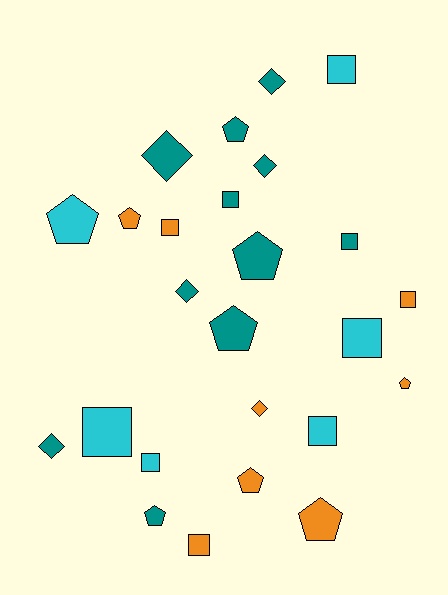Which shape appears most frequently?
Square, with 10 objects.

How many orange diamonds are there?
There is 1 orange diamond.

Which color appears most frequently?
Teal, with 11 objects.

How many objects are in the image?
There are 25 objects.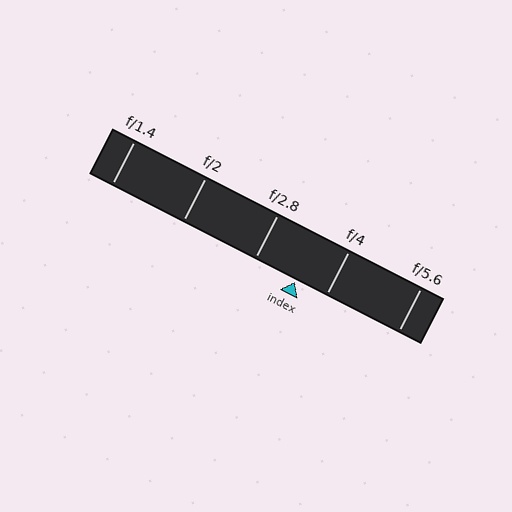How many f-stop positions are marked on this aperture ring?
There are 5 f-stop positions marked.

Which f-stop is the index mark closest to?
The index mark is closest to f/4.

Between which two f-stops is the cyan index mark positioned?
The index mark is between f/2.8 and f/4.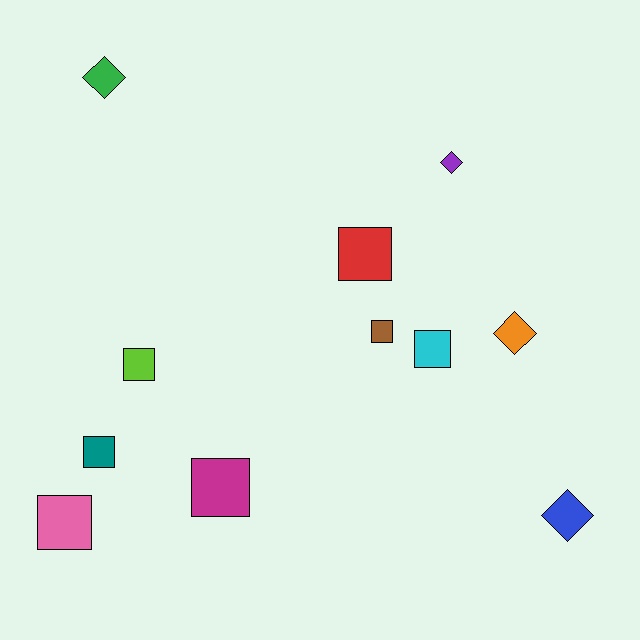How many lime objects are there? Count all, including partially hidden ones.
There is 1 lime object.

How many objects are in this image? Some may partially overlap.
There are 11 objects.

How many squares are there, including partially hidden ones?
There are 7 squares.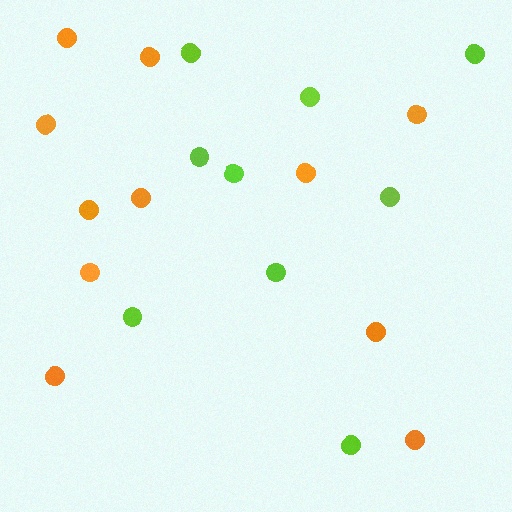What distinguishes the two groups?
There are 2 groups: one group of orange circles (11) and one group of lime circles (9).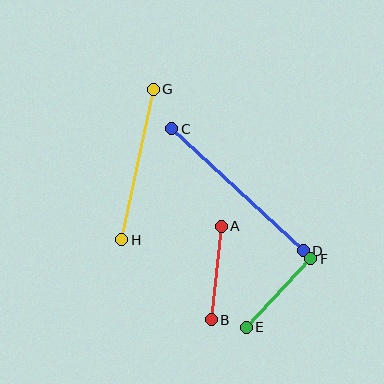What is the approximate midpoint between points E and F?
The midpoint is at approximately (279, 293) pixels.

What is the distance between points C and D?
The distance is approximately 180 pixels.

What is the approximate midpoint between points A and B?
The midpoint is at approximately (216, 273) pixels.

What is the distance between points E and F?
The distance is approximately 94 pixels.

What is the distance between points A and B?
The distance is approximately 94 pixels.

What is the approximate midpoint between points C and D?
The midpoint is at approximately (238, 190) pixels.